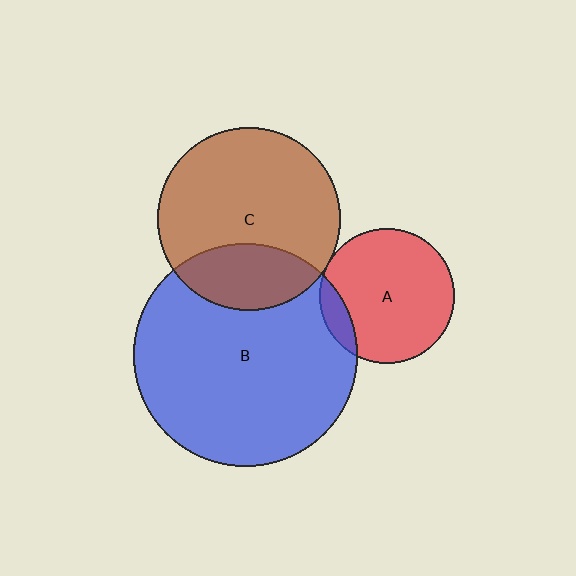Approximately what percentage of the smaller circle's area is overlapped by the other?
Approximately 10%.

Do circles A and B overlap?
Yes.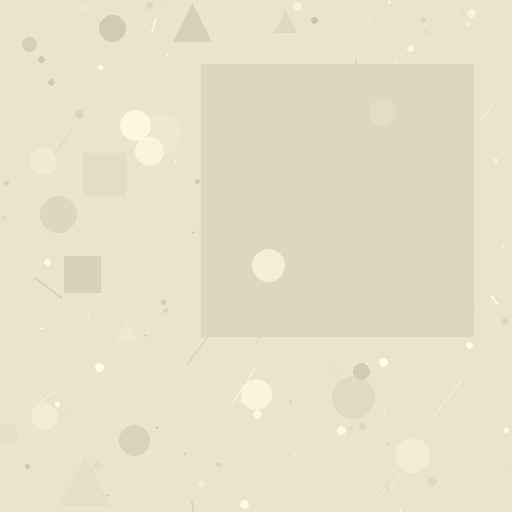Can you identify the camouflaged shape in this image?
The camouflaged shape is a square.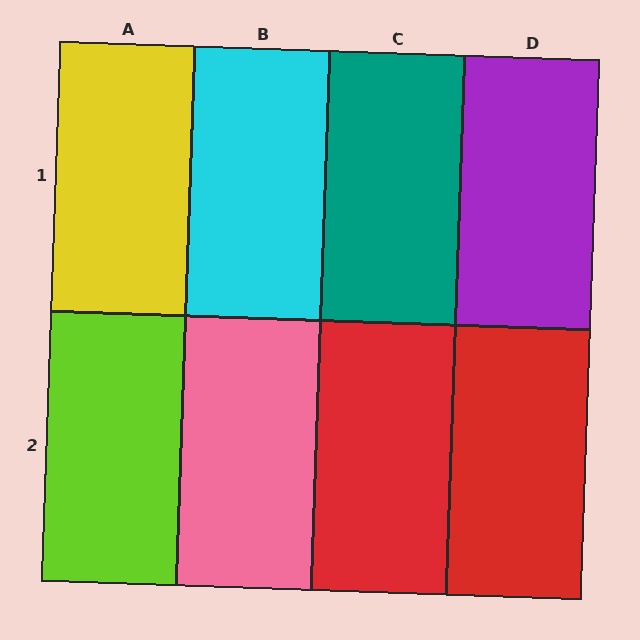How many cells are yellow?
1 cell is yellow.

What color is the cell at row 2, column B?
Pink.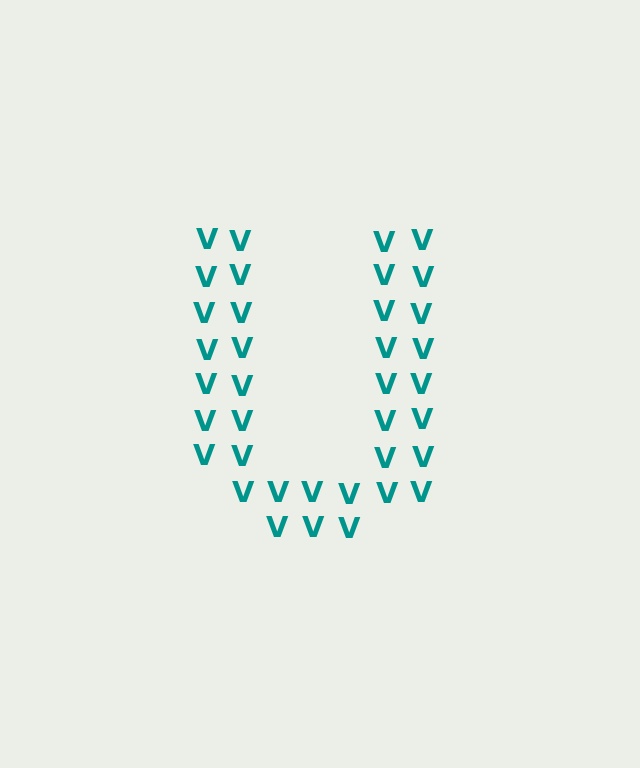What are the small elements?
The small elements are letter V's.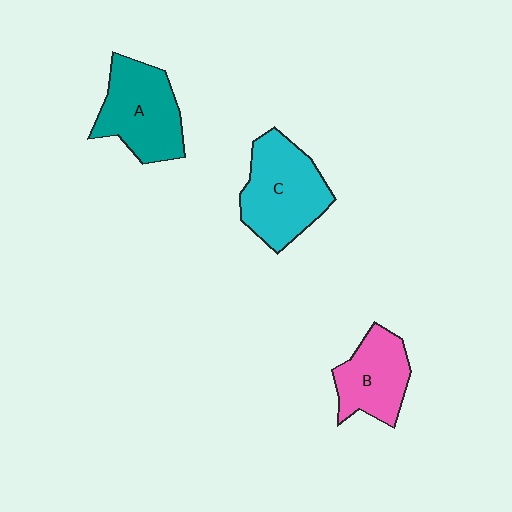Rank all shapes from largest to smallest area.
From largest to smallest: C (cyan), A (teal), B (pink).